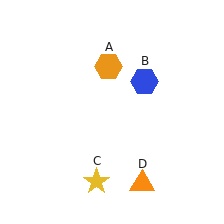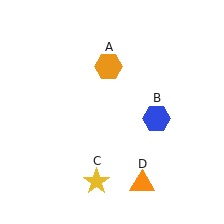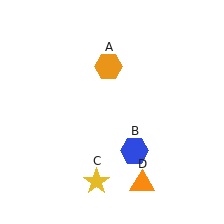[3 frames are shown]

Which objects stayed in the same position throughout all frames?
Orange hexagon (object A) and yellow star (object C) and orange triangle (object D) remained stationary.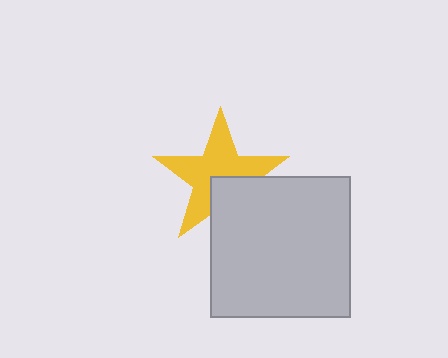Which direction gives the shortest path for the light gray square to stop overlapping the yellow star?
Moving down gives the shortest separation.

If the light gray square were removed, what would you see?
You would see the complete yellow star.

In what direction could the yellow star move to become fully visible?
The yellow star could move up. That would shift it out from behind the light gray square entirely.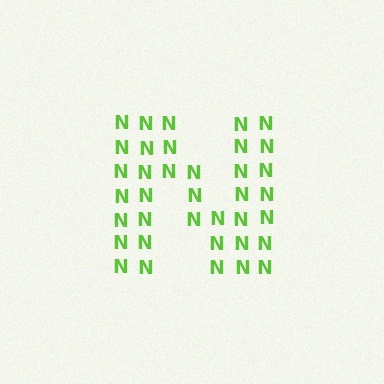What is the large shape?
The large shape is the letter N.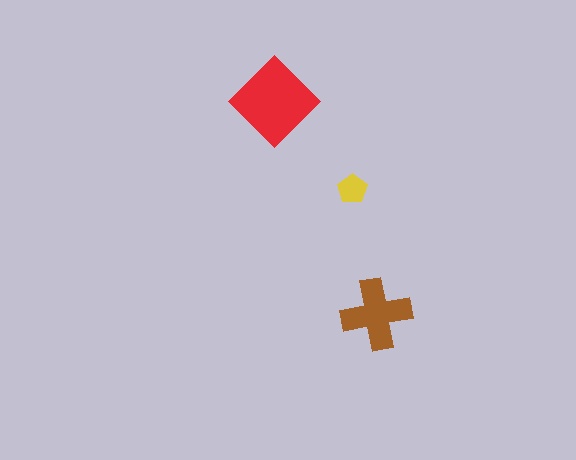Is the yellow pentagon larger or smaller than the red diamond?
Smaller.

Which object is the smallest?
The yellow pentagon.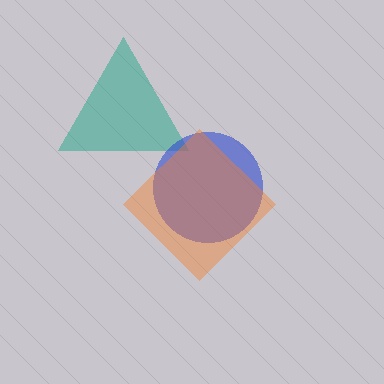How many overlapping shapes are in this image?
There are 3 overlapping shapes in the image.